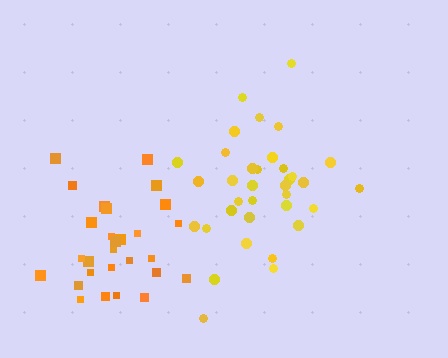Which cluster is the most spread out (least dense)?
Yellow.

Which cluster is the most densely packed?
Orange.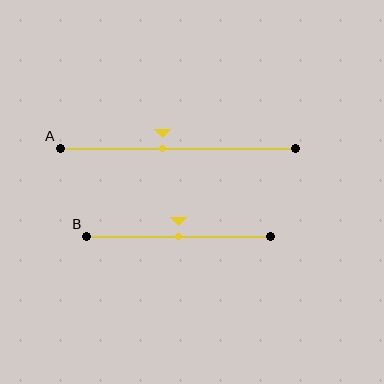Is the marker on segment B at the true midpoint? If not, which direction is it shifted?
Yes, the marker on segment B is at the true midpoint.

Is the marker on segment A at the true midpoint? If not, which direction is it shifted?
No, the marker on segment A is shifted to the left by about 7% of the segment length.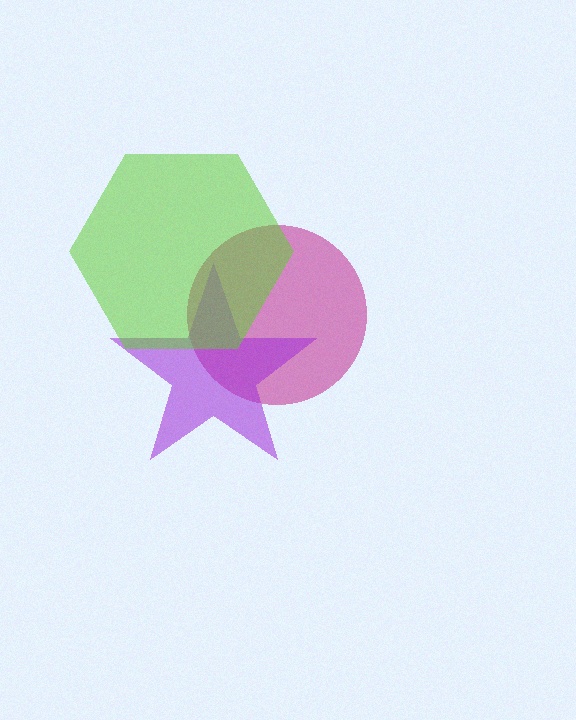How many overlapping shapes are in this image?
There are 3 overlapping shapes in the image.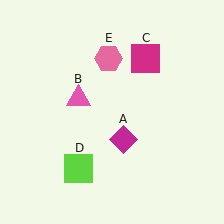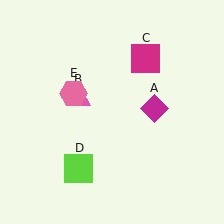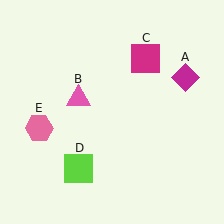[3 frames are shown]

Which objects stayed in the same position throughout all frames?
Pink triangle (object B) and magenta square (object C) and lime square (object D) remained stationary.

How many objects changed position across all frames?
2 objects changed position: magenta diamond (object A), pink hexagon (object E).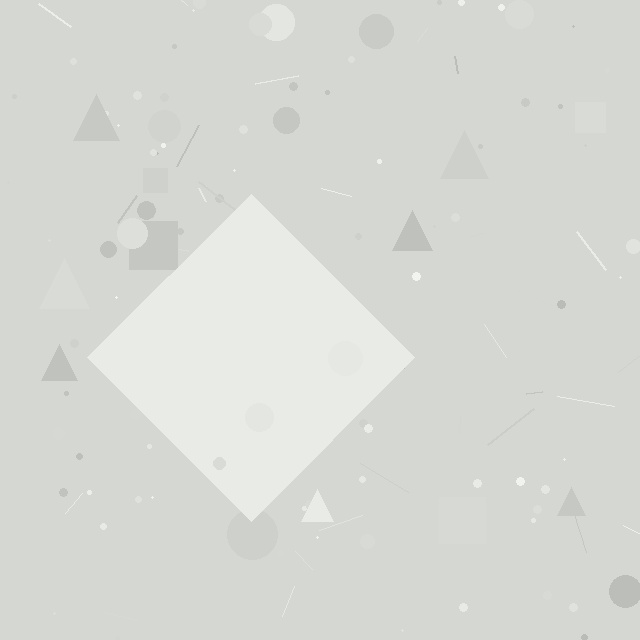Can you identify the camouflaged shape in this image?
The camouflaged shape is a diamond.